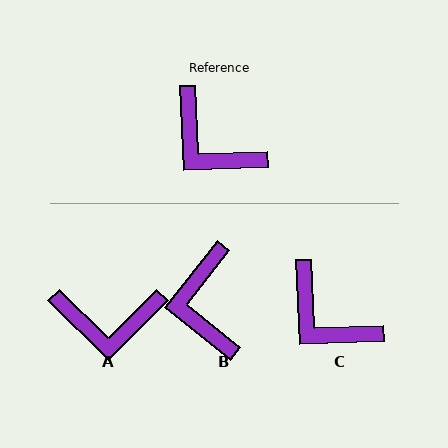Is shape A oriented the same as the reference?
No, it is off by about 43 degrees.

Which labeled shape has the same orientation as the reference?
C.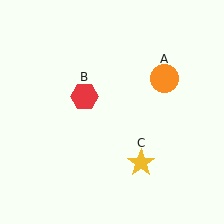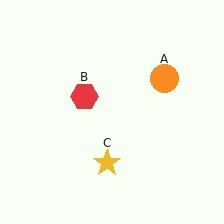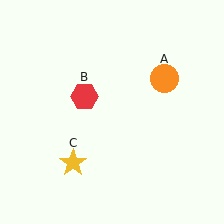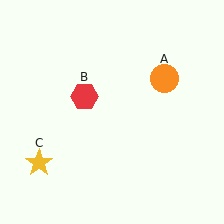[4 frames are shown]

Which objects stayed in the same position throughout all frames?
Orange circle (object A) and red hexagon (object B) remained stationary.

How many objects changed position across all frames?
1 object changed position: yellow star (object C).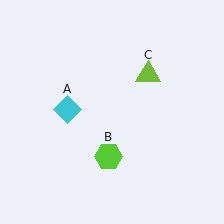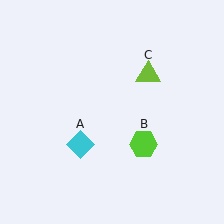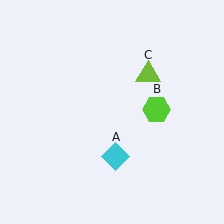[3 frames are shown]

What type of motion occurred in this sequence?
The cyan diamond (object A), lime hexagon (object B) rotated counterclockwise around the center of the scene.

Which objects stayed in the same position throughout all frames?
Lime triangle (object C) remained stationary.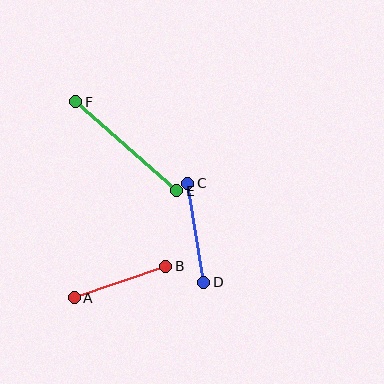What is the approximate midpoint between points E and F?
The midpoint is at approximately (126, 146) pixels.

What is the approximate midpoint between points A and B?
The midpoint is at approximately (120, 282) pixels.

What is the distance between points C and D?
The distance is approximately 100 pixels.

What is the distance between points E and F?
The distance is approximately 134 pixels.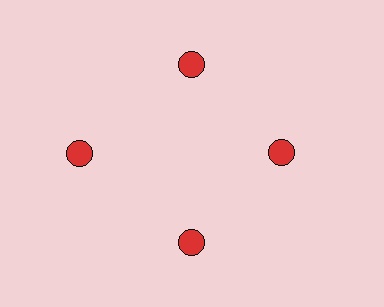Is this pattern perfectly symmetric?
No. The 4 red circles are arranged in a ring, but one element near the 9 o'clock position is pushed outward from the center, breaking the 4-fold rotational symmetry.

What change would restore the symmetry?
The symmetry would be restored by moving it inward, back onto the ring so that all 4 circles sit at equal angles and equal distance from the center.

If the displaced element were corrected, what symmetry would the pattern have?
It would have 4-fold rotational symmetry — the pattern would map onto itself every 90 degrees.